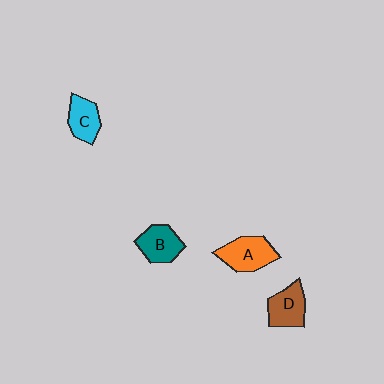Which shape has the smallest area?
Shape C (cyan).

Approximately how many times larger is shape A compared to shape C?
Approximately 1.4 times.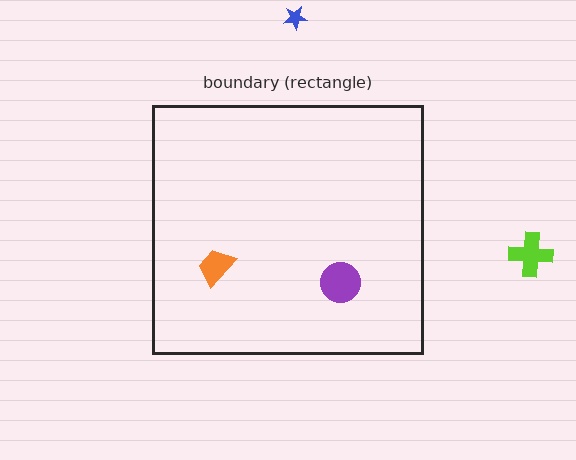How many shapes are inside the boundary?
2 inside, 2 outside.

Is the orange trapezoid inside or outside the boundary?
Inside.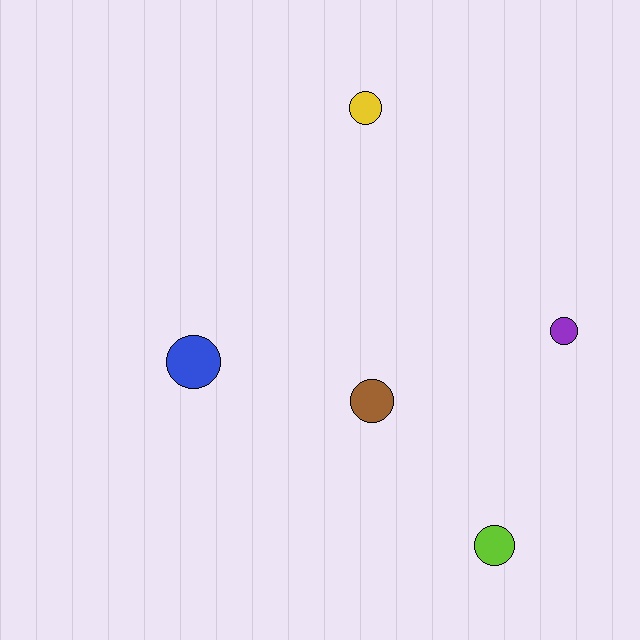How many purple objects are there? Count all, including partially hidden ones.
There is 1 purple object.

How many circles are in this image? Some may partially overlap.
There are 5 circles.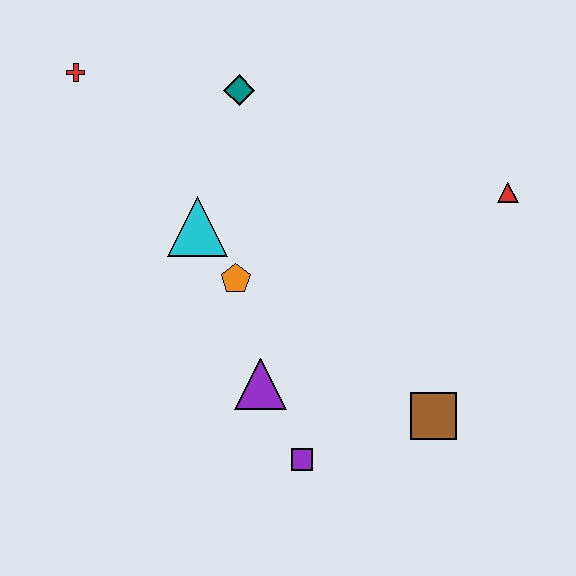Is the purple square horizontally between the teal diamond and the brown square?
Yes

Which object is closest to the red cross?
The teal diamond is closest to the red cross.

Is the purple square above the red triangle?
No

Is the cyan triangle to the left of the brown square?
Yes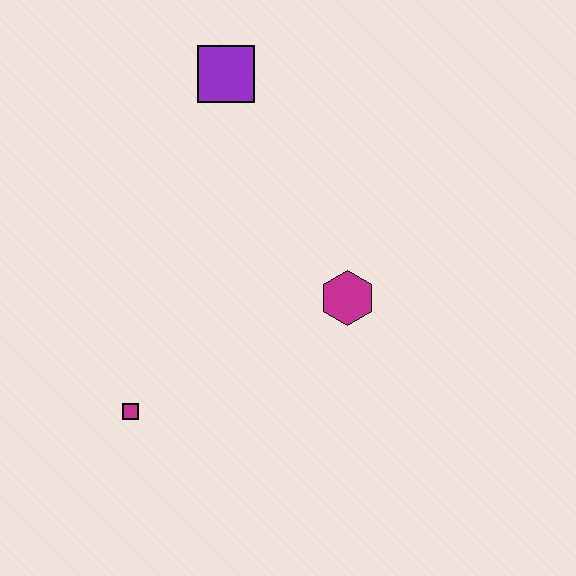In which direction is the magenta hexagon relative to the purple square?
The magenta hexagon is below the purple square.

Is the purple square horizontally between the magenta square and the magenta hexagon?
Yes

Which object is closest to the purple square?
The magenta hexagon is closest to the purple square.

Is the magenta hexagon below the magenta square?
No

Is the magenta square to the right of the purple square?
No